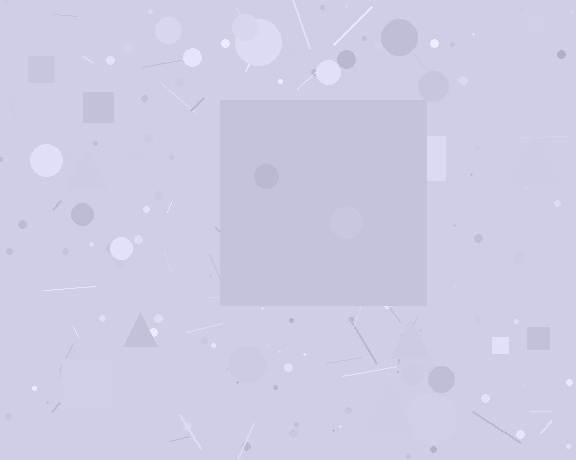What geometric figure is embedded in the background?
A square is embedded in the background.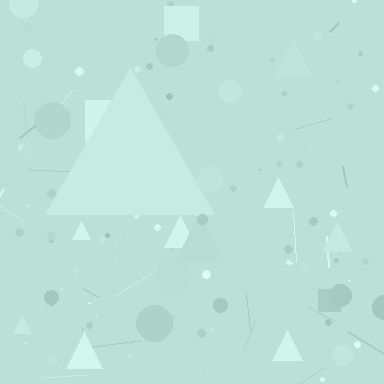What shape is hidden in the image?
A triangle is hidden in the image.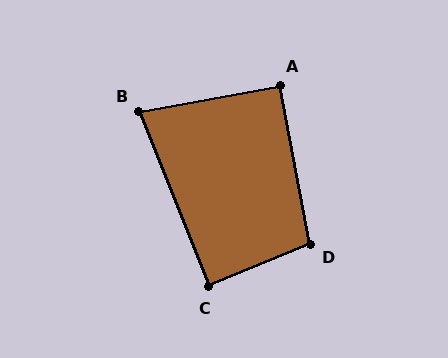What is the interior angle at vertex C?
Approximately 89 degrees (approximately right).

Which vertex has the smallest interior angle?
B, at approximately 78 degrees.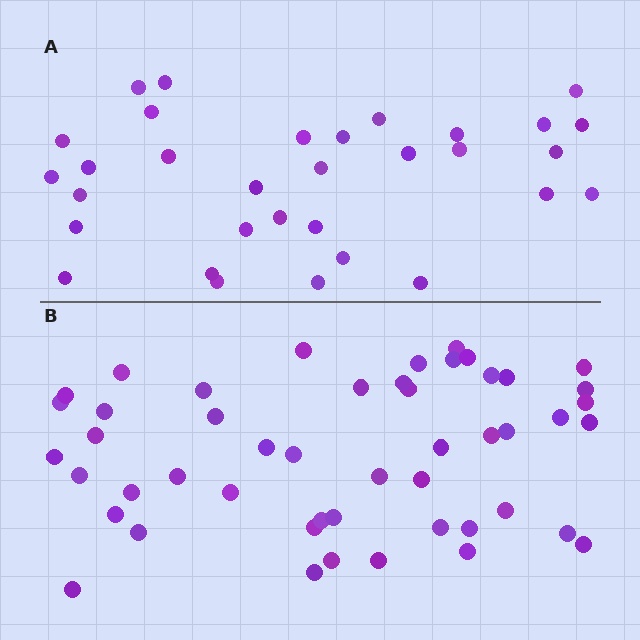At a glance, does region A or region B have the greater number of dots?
Region B (the bottom region) has more dots.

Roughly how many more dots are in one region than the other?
Region B has approximately 15 more dots than region A.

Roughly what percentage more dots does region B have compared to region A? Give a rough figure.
About 55% more.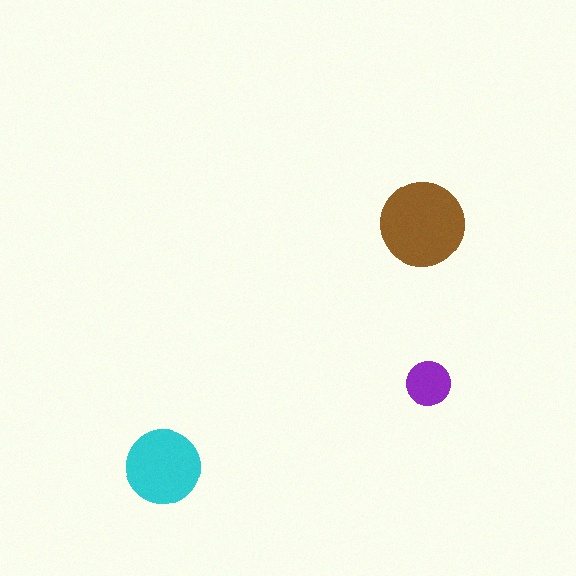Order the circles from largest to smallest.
the brown one, the cyan one, the purple one.